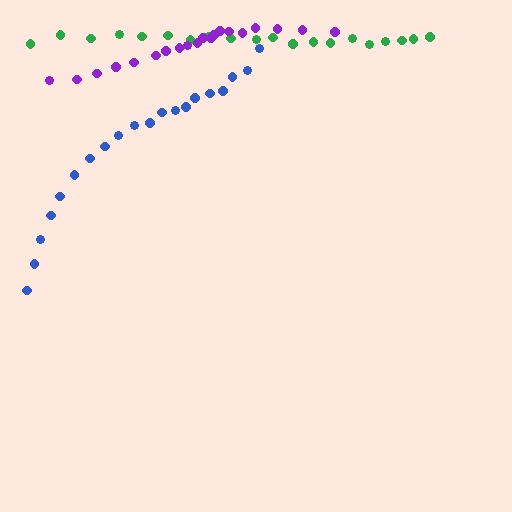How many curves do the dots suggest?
There are 3 distinct paths.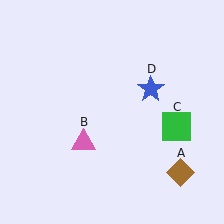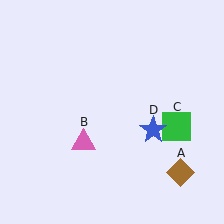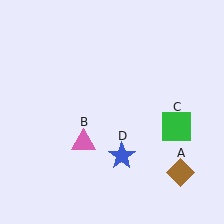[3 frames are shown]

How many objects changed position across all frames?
1 object changed position: blue star (object D).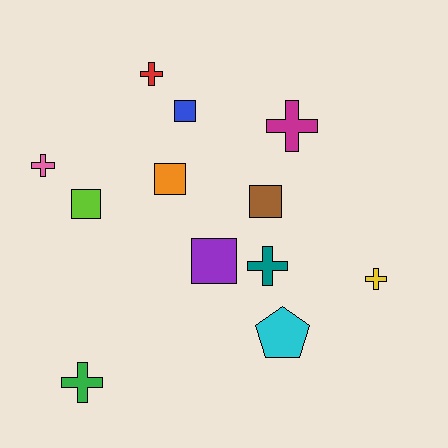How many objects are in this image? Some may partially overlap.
There are 12 objects.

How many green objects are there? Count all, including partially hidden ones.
There is 1 green object.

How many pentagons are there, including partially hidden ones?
There is 1 pentagon.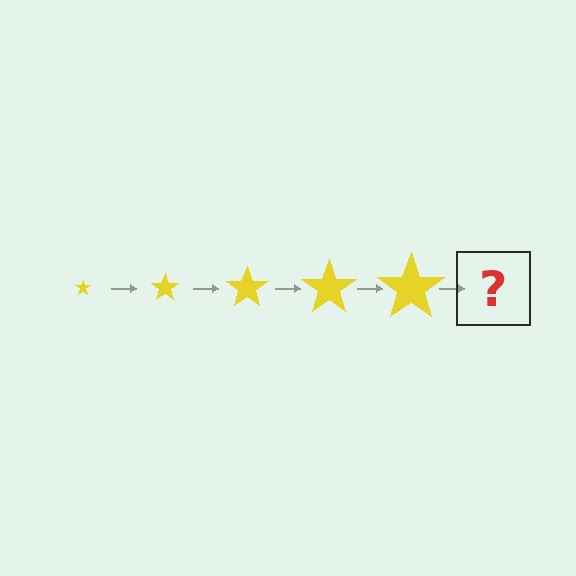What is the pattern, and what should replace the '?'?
The pattern is that the star gets progressively larger each step. The '?' should be a yellow star, larger than the previous one.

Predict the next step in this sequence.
The next step is a yellow star, larger than the previous one.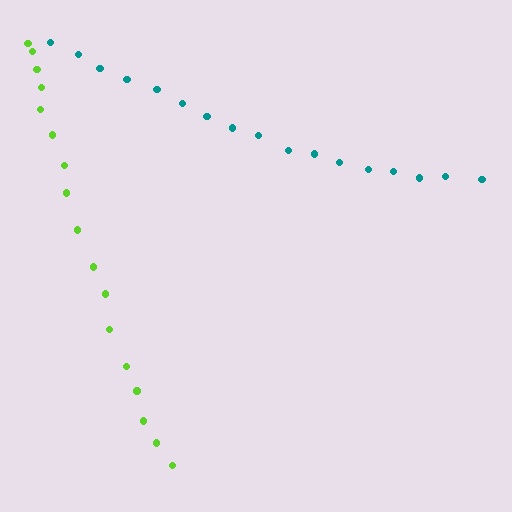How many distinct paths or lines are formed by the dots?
There are 2 distinct paths.